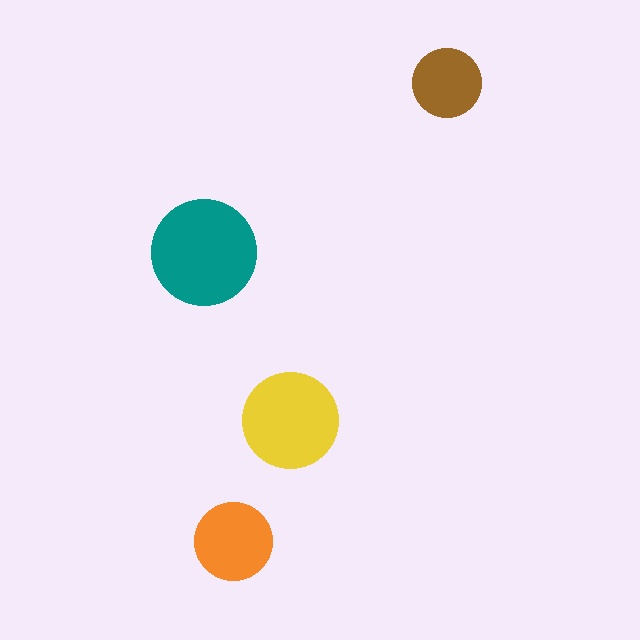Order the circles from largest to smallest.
the teal one, the yellow one, the orange one, the brown one.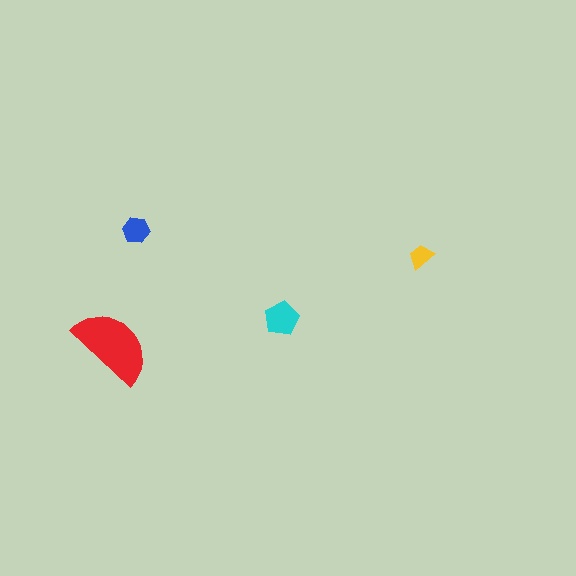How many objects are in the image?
There are 4 objects in the image.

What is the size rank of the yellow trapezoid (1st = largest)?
4th.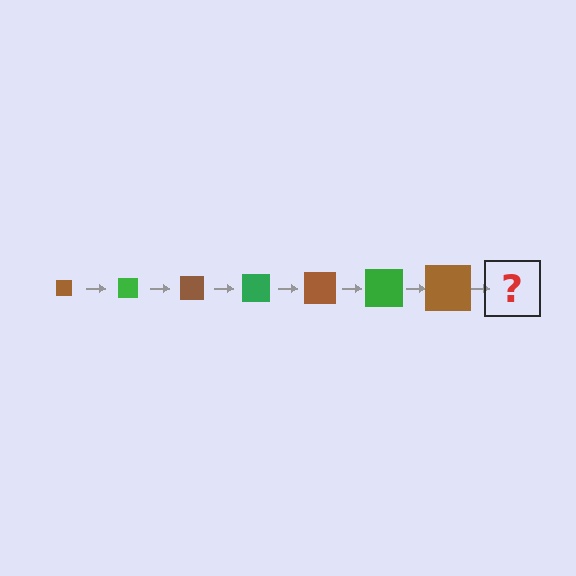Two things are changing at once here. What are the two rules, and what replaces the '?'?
The two rules are that the square grows larger each step and the color cycles through brown and green. The '?' should be a green square, larger than the previous one.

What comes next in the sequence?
The next element should be a green square, larger than the previous one.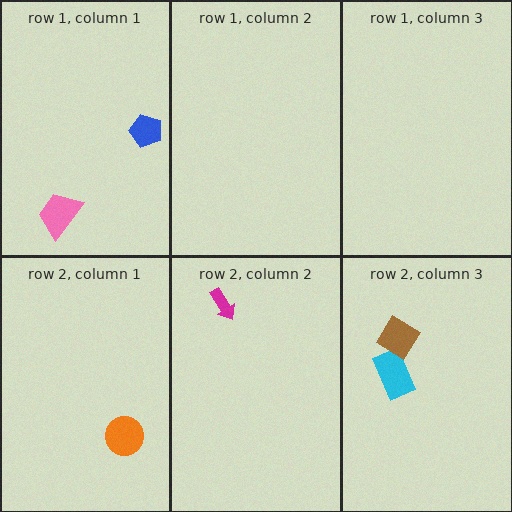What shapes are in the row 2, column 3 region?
The cyan rectangle, the brown diamond.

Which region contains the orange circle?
The row 2, column 1 region.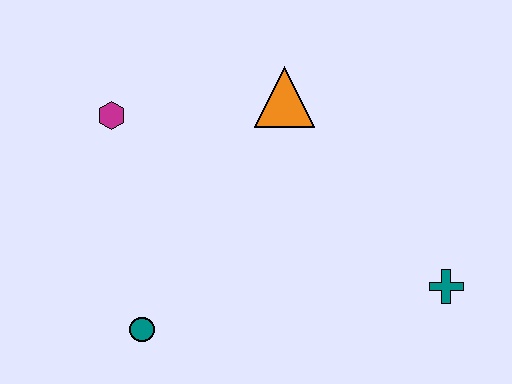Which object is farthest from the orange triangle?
The teal circle is farthest from the orange triangle.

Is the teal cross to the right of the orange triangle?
Yes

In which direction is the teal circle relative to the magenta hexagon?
The teal circle is below the magenta hexagon.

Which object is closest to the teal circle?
The magenta hexagon is closest to the teal circle.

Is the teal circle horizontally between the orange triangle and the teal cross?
No